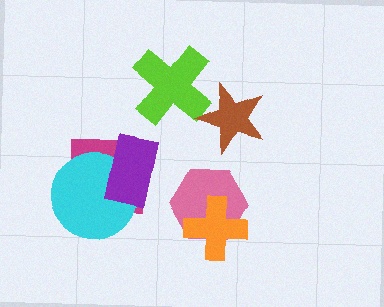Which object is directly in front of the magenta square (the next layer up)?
The cyan circle is directly in front of the magenta square.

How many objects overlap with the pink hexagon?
1 object overlaps with the pink hexagon.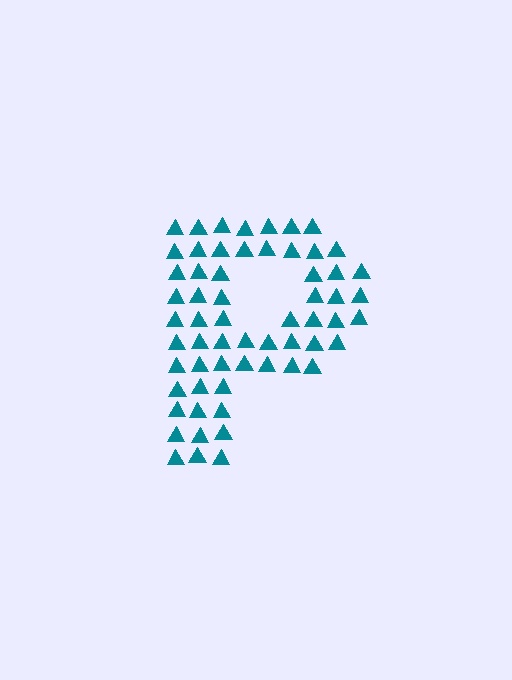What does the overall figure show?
The overall figure shows the letter P.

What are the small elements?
The small elements are triangles.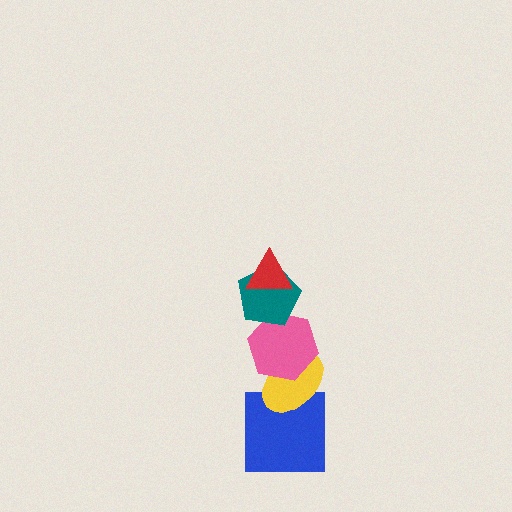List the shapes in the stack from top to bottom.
From top to bottom: the red triangle, the teal pentagon, the pink hexagon, the yellow ellipse, the blue square.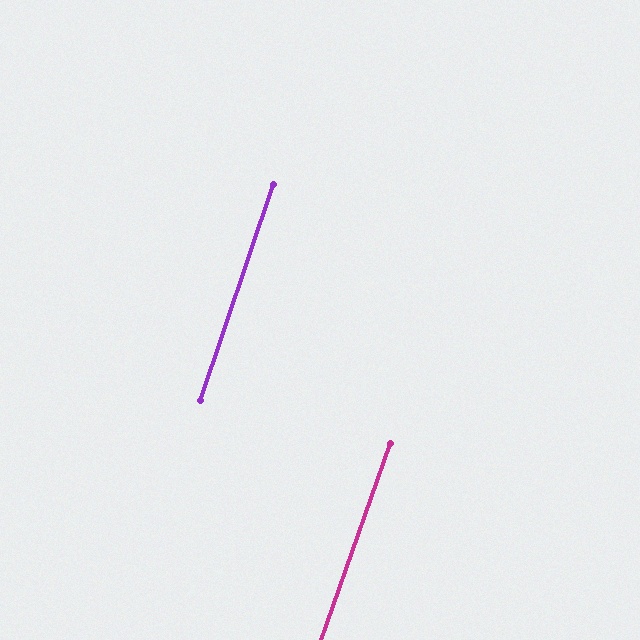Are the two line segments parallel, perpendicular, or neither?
Parallel — their directions differ by only 0.6°.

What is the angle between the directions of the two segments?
Approximately 1 degree.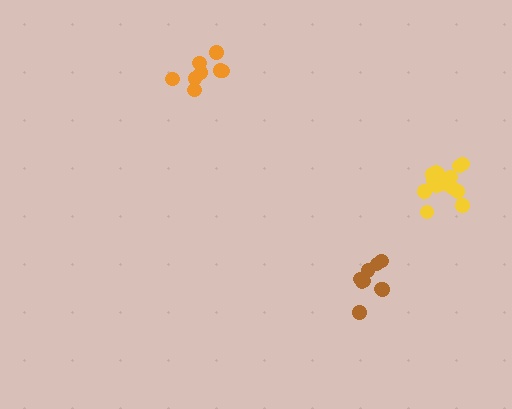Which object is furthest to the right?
The yellow cluster is rightmost.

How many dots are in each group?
Group 1: 10 dots, Group 2: 8 dots, Group 3: 14 dots (32 total).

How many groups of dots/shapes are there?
There are 3 groups.